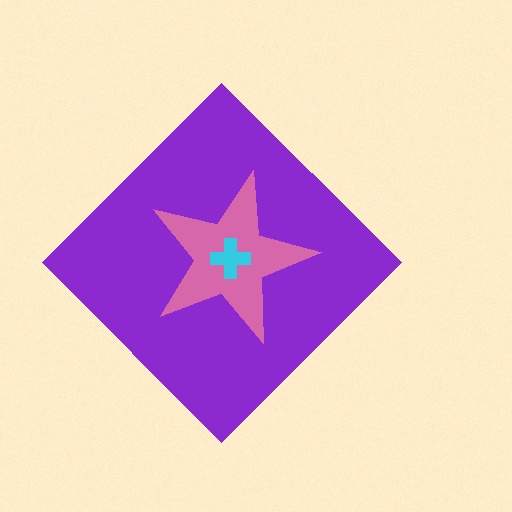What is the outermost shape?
The purple diamond.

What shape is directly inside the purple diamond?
The pink star.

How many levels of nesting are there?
3.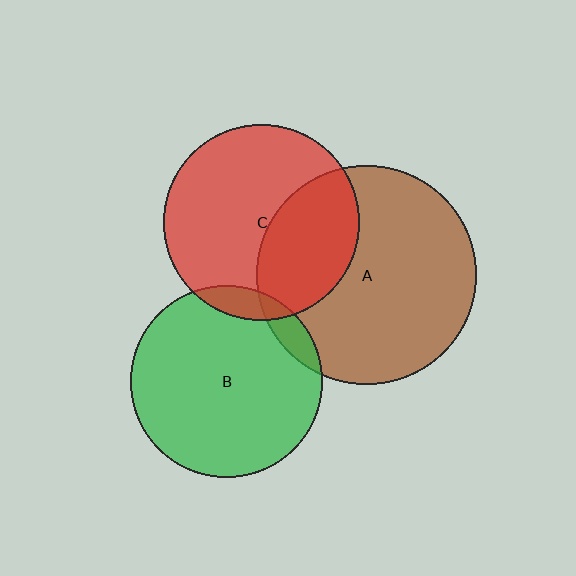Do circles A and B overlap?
Yes.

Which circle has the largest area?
Circle A (brown).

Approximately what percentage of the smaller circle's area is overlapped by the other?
Approximately 10%.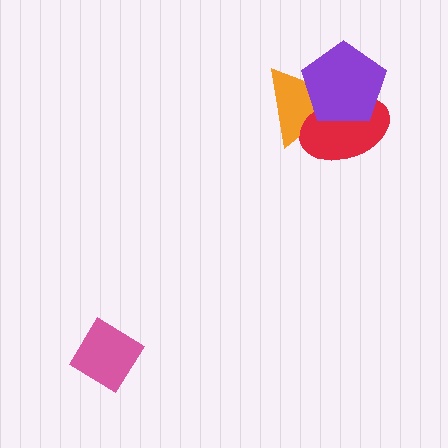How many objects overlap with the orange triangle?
2 objects overlap with the orange triangle.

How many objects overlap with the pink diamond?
0 objects overlap with the pink diamond.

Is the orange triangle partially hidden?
Yes, it is partially covered by another shape.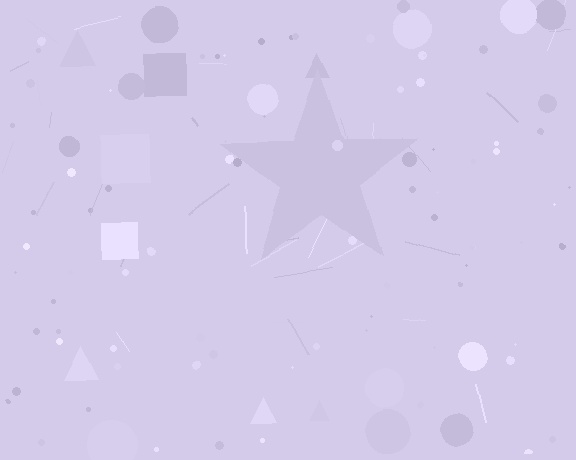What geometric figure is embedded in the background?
A star is embedded in the background.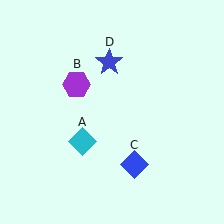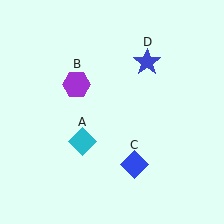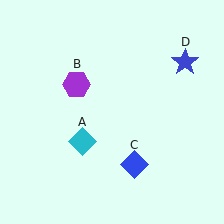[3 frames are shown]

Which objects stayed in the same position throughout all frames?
Cyan diamond (object A) and purple hexagon (object B) and blue diamond (object C) remained stationary.